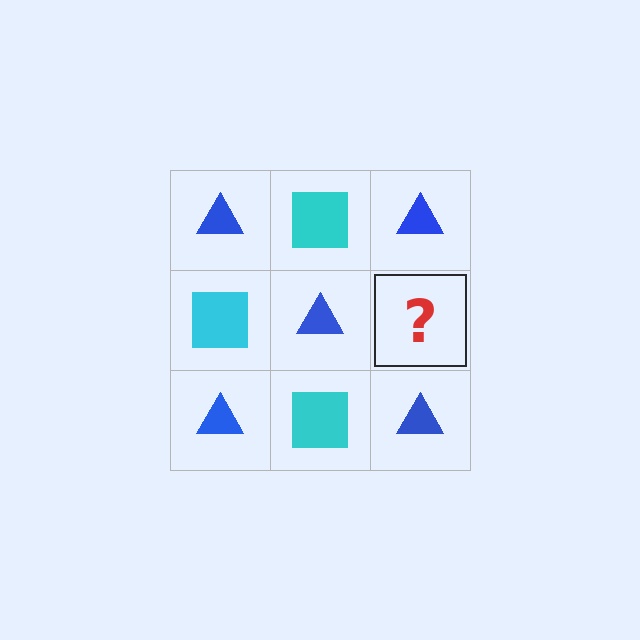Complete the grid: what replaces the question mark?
The question mark should be replaced with a cyan square.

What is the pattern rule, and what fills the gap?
The rule is that it alternates blue triangle and cyan square in a checkerboard pattern. The gap should be filled with a cyan square.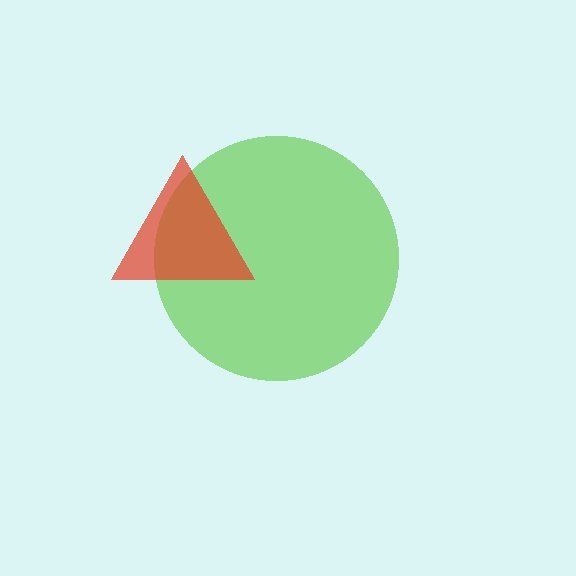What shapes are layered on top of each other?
The layered shapes are: a lime circle, a red triangle.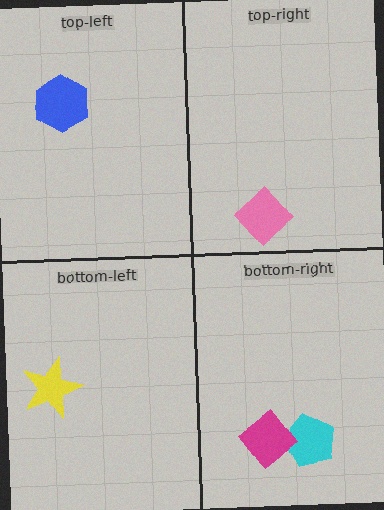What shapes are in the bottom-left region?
The yellow star.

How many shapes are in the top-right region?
1.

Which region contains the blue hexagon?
The top-left region.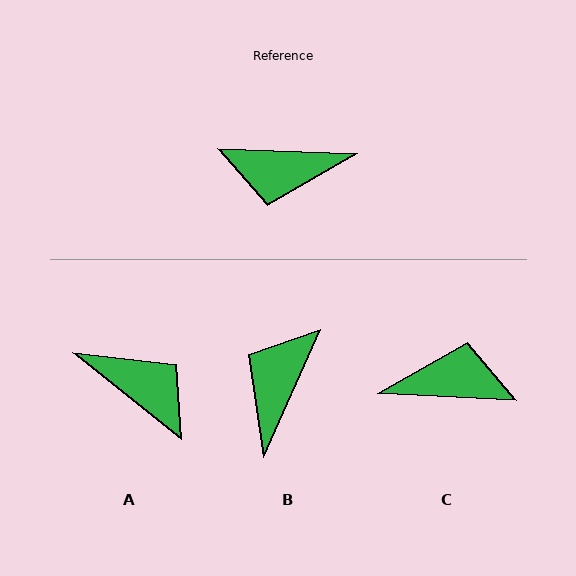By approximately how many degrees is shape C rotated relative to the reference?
Approximately 179 degrees counter-clockwise.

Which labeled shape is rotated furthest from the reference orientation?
C, about 179 degrees away.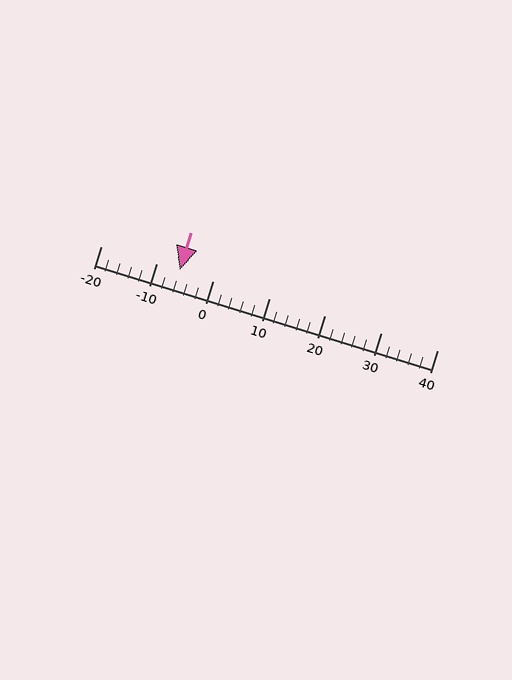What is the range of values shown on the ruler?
The ruler shows values from -20 to 40.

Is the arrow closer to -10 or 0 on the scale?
The arrow is closer to -10.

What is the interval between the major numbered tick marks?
The major tick marks are spaced 10 units apart.